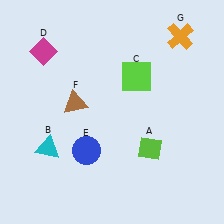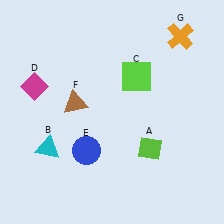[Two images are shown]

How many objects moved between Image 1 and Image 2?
1 object moved between the two images.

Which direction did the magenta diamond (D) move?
The magenta diamond (D) moved down.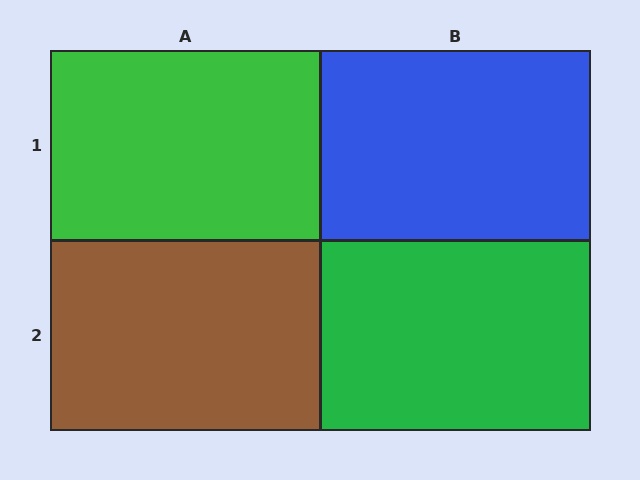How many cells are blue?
1 cell is blue.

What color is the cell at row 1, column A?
Green.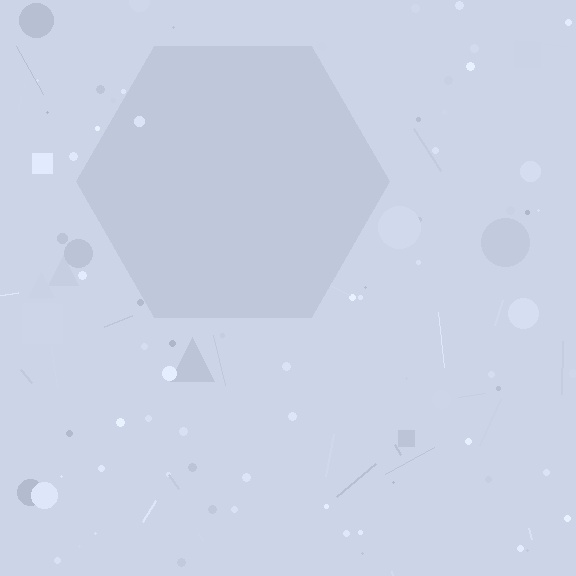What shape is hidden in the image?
A hexagon is hidden in the image.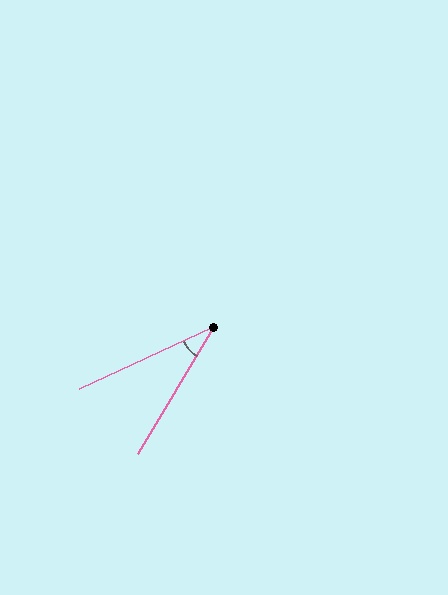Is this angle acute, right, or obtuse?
It is acute.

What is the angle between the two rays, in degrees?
Approximately 34 degrees.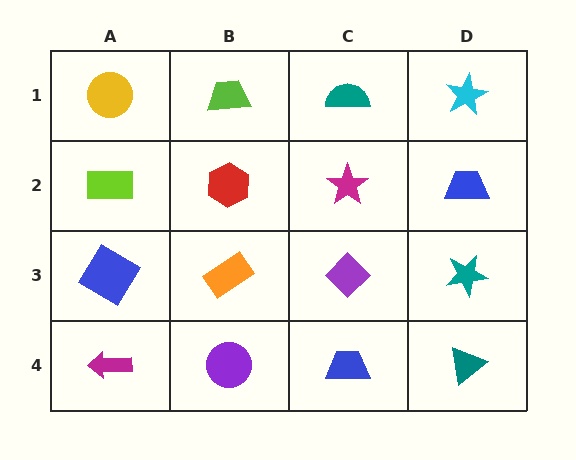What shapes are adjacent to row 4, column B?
An orange rectangle (row 3, column B), a magenta arrow (row 4, column A), a blue trapezoid (row 4, column C).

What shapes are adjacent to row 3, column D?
A blue trapezoid (row 2, column D), a teal triangle (row 4, column D), a purple diamond (row 3, column C).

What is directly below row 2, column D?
A teal star.